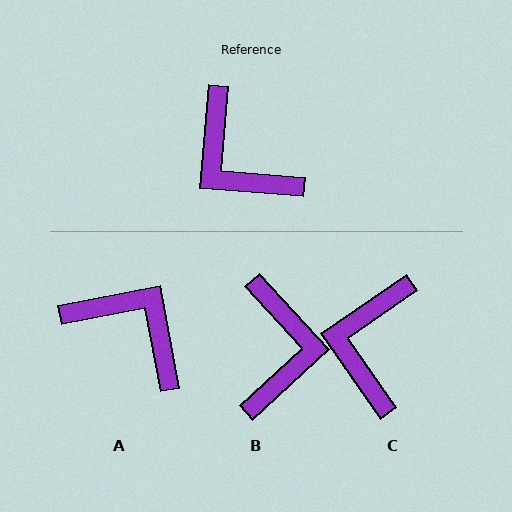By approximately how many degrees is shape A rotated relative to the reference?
Approximately 165 degrees clockwise.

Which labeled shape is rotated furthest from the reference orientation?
A, about 165 degrees away.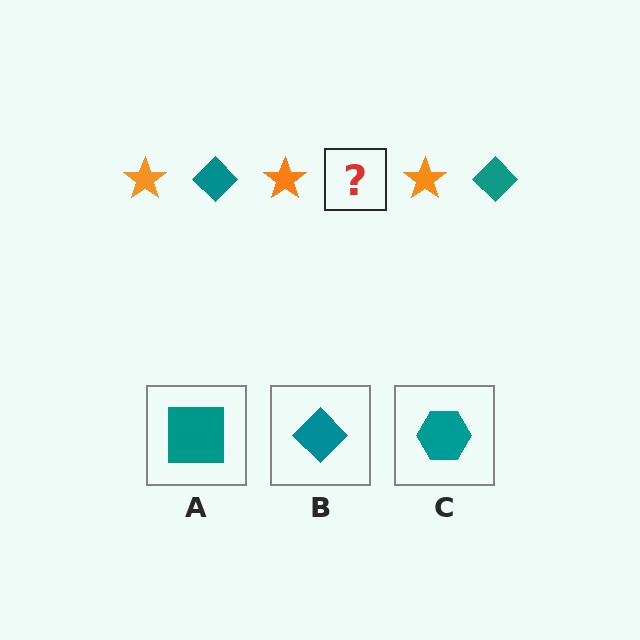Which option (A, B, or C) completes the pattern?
B.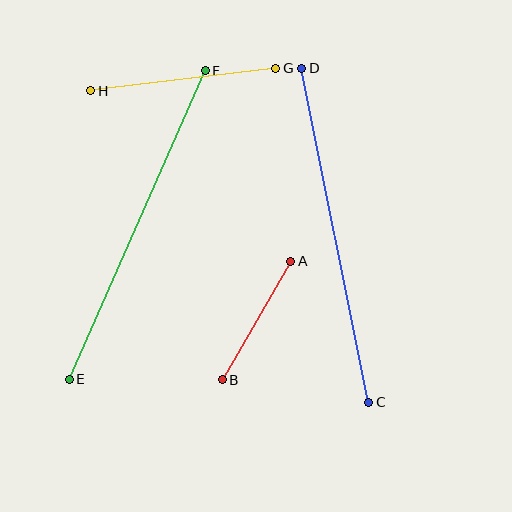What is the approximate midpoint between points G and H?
The midpoint is at approximately (183, 80) pixels.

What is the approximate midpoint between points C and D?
The midpoint is at approximately (335, 235) pixels.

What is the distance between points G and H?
The distance is approximately 186 pixels.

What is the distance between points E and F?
The distance is approximately 337 pixels.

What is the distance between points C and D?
The distance is approximately 341 pixels.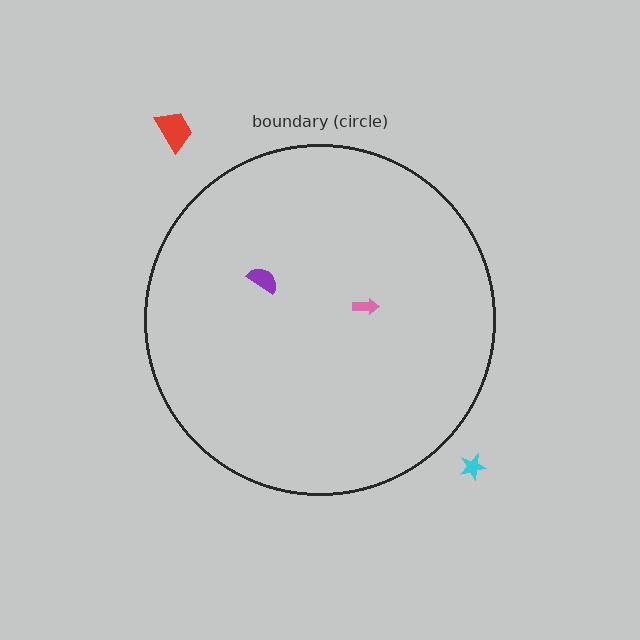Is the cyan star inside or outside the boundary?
Outside.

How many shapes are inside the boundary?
2 inside, 2 outside.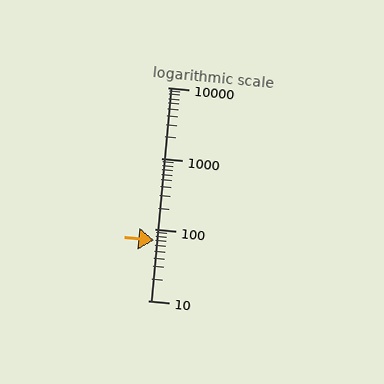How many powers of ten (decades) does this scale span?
The scale spans 3 decades, from 10 to 10000.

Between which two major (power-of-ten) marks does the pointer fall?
The pointer is between 10 and 100.